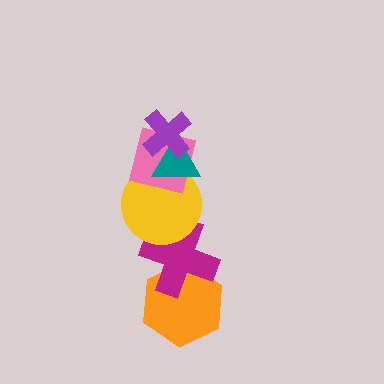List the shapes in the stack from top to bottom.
From top to bottom: the purple cross, the teal triangle, the pink square, the yellow circle, the magenta cross, the orange hexagon.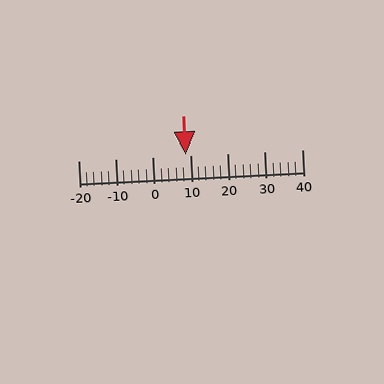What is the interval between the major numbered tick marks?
The major tick marks are spaced 10 units apart.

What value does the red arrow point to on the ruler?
The red arrow points to approximately 9.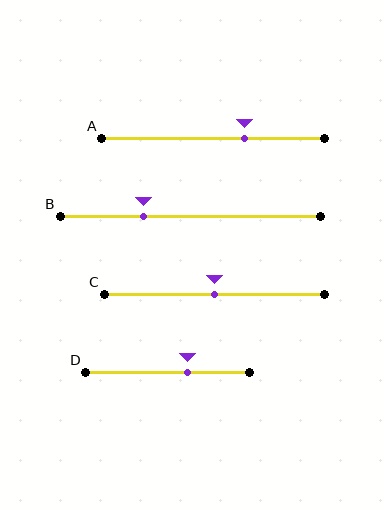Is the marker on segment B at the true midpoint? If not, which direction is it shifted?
No, the marker on segment B is shifted to the left by about 18% of the segment length.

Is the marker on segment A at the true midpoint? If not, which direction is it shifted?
No, the marker on segment A is shifted to the right by about 14% of the segment length.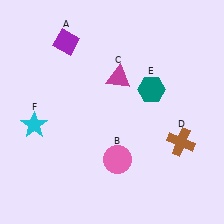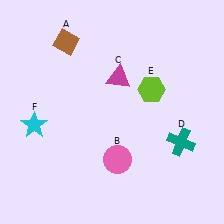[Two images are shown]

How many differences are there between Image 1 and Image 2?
There are 3 differences between the two images.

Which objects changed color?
A changed from purple to brown. D changed from brown to teal. E changed from teal to lime.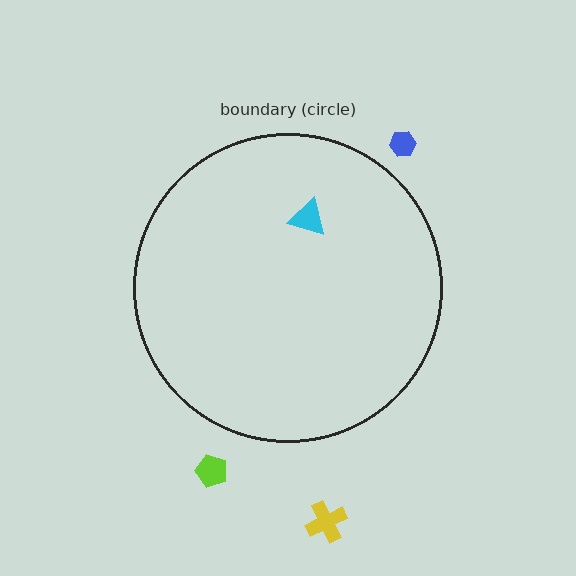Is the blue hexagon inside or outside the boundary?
Outside.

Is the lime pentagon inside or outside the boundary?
Outside.